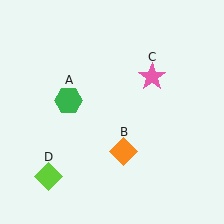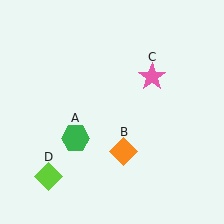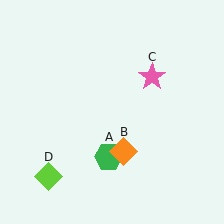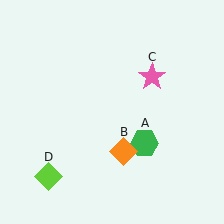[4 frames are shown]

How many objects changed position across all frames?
1 object changed position: green hexagon (object A).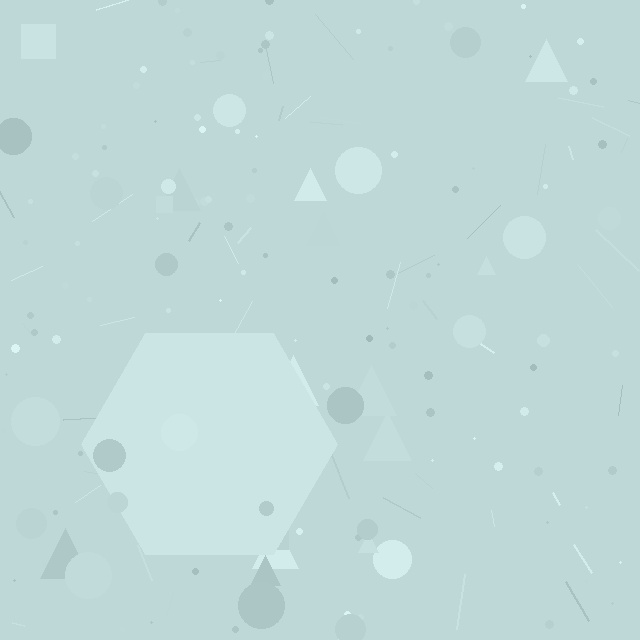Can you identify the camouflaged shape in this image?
The camouflaged shape is a hexagon.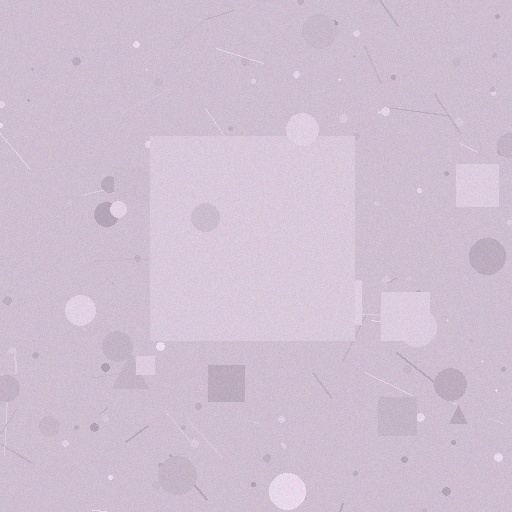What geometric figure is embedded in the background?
A square is embedded in the background.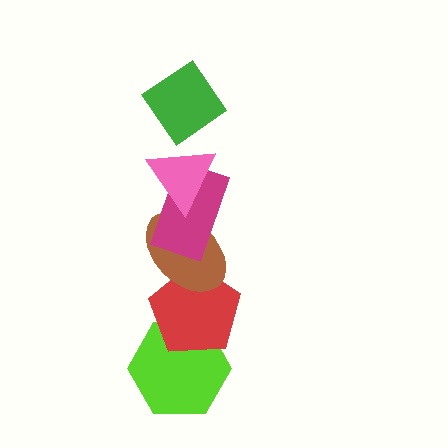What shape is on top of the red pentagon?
The brown ellipse is on top of the red pentagon.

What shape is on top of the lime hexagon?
The red pentagon is on top of the lime hexagon.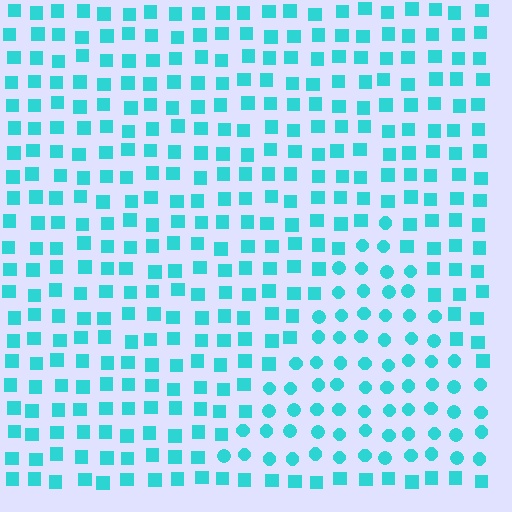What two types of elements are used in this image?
The image uses circles inside the triangle region and squares outside it.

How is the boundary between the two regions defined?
The boundary is defined by a change in element shape: circles inside vs. squares outside. All elements share the same color and spacing.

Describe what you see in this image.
The image is filled with small cyan elements arranged in a uniform grid. A triangle-shaped region contains circles, while the surrounding area contains squares. The boundary is defined purely by the change in element shape.